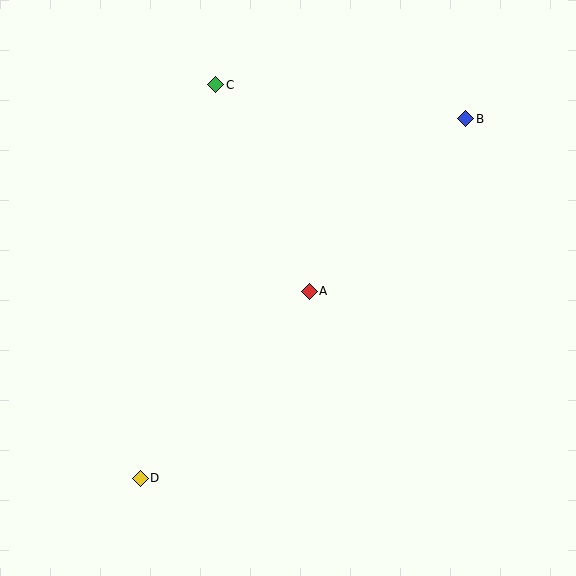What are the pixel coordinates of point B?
Point B is at (466, 119).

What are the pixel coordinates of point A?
Point A is at (309, 291).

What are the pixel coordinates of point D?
Point D is at (140, 478).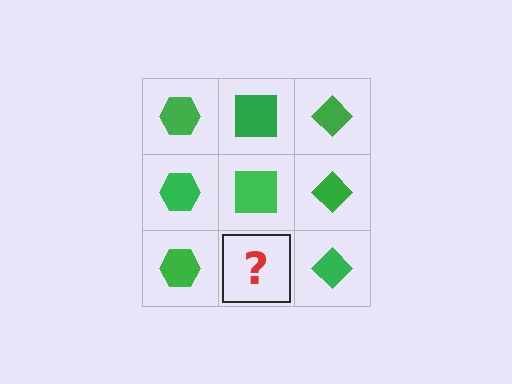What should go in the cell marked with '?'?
The missing cell should contain a green square.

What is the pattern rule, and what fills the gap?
The rule is that each column has a consistent shape. The gap should be filled with a green square.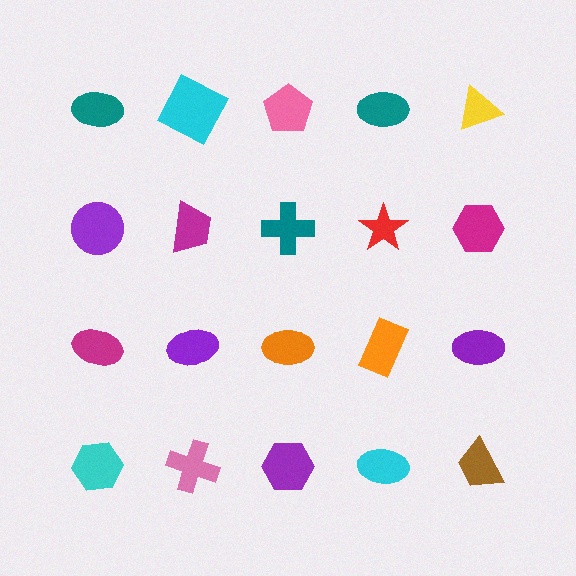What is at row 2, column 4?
A red star.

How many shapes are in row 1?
5 shapes.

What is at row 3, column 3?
An orange ellipse.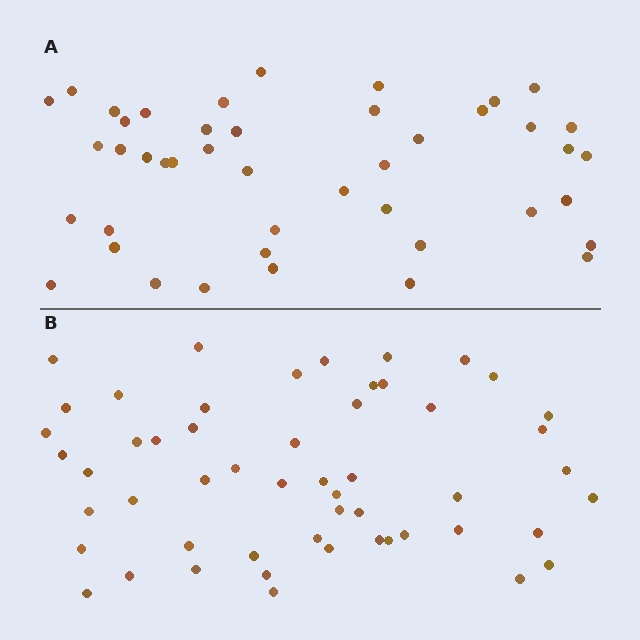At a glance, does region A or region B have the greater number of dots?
Region B (the bottom region) has more dots.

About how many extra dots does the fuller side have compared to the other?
Region B has roughly 8 or so more dots than region A.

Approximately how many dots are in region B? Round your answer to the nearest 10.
About 50 dots. (The exact count is 53, which rounds to 50.)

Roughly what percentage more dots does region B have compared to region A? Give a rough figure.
About 20% more.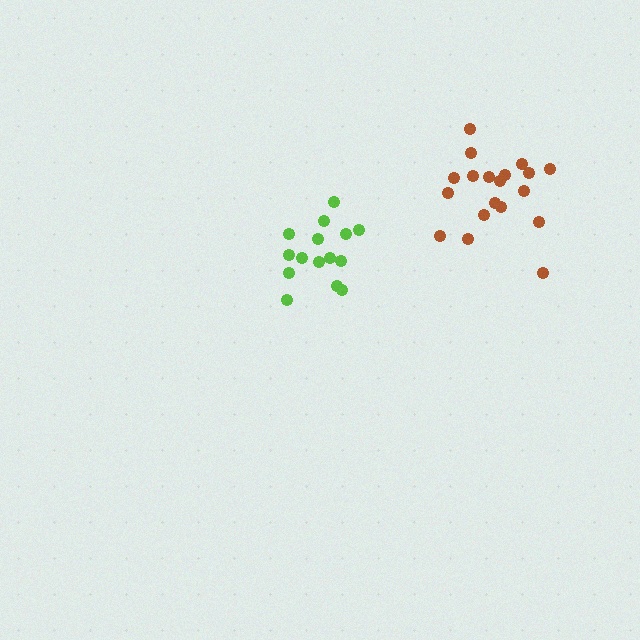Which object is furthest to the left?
The lime cluster is leftmost.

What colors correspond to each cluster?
The clusters are colored: brown, lime.